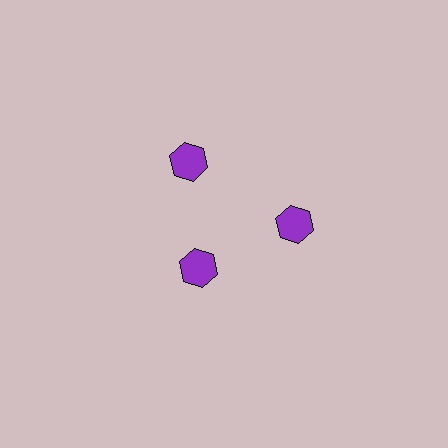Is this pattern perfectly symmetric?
No. The 3 purple hexagons are arranged in a ring, but one element near the 7 o'clock position is pulled inward toward the center, breaking the 3-fold rotational symmetry.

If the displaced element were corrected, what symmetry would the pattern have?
It would have 3-fold rotational symmetry — the pattern would map onto itself every 120 degrees.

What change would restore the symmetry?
The symmetry would be restored by moving it outward, back onto the ring so that all 3 hexagons sit at equal angles and equal distance from the center.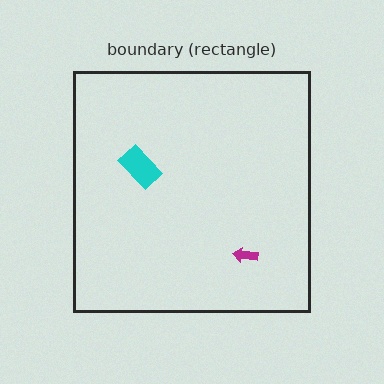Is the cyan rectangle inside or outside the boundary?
Inside.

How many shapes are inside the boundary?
2 inside, 0 outside.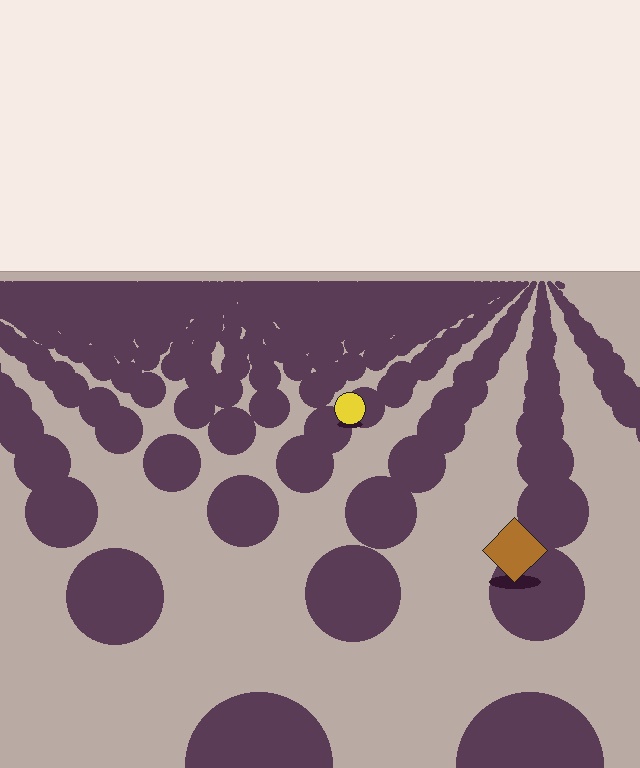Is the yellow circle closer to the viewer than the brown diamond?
No. The brown diamond is closer — you can tell from the texture gradient: the ground texture is coarser near it.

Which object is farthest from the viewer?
The yellow circle is farthest from the viewer. It appears smaller and the ground texture around it is denser.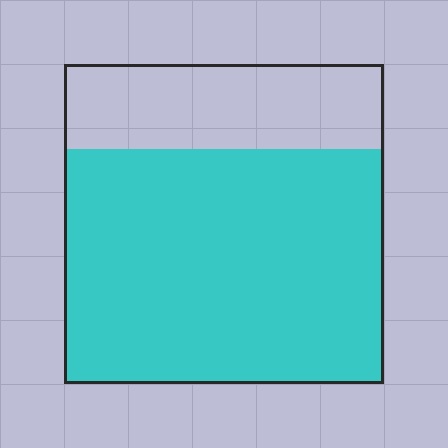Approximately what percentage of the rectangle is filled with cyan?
Approximately 75%.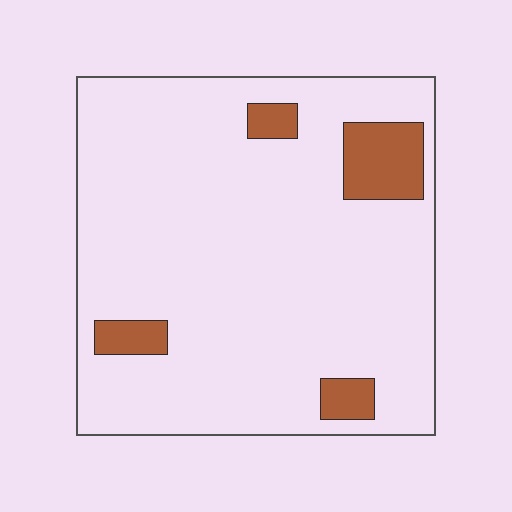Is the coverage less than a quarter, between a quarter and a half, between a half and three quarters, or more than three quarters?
Less than a quarter.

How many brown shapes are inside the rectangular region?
4.